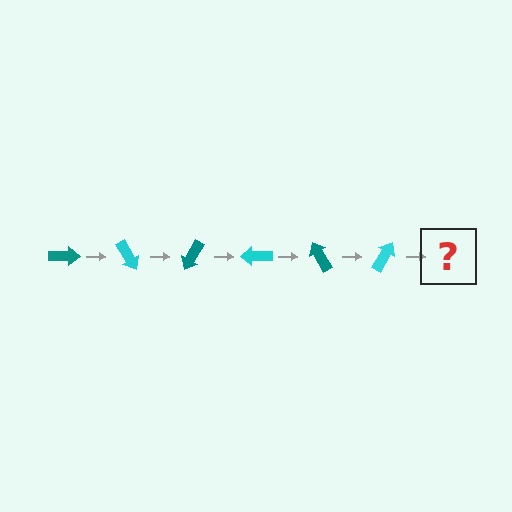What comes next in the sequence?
The next element should be a teal arrow, rotated 360 degrees from the start.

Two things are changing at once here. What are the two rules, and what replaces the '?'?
The two rules are that it rotates 60 degrees each step and the color cycles through teal and cyan. The '?' should be a teal arrow, rotated 360 degrees from the start.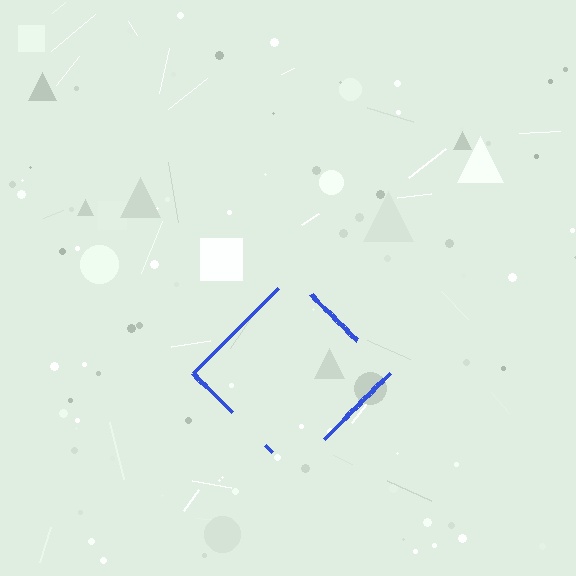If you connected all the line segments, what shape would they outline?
They would outline a diamond.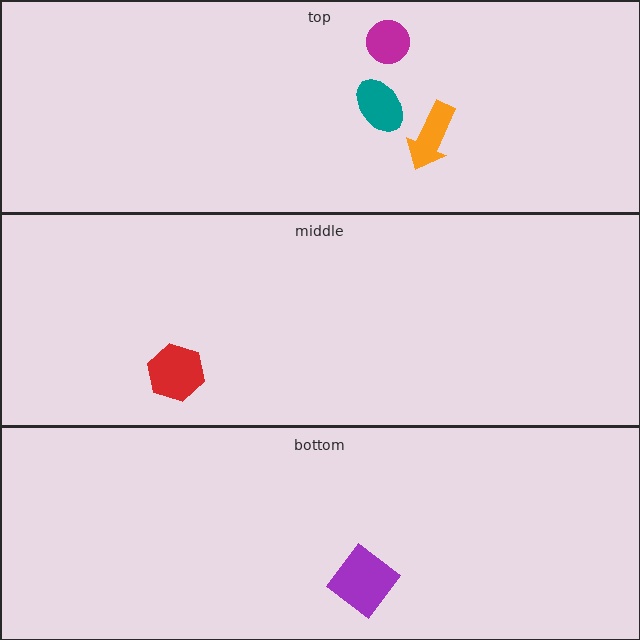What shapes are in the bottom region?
The purple diamond.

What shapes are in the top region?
The orange arrow, the teal ellipse, the magenta circle.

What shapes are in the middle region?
The red hexagon.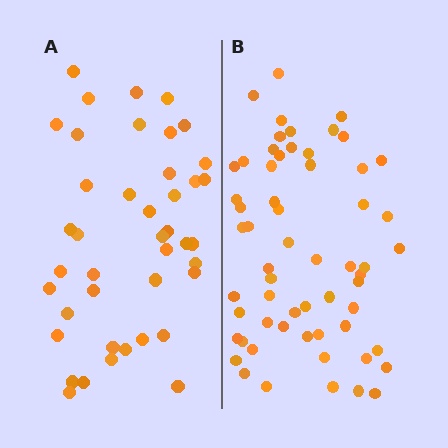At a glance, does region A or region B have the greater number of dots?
Region B (the right region) has more dots.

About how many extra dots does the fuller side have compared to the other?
Region B has approximately 20 more dots than region A.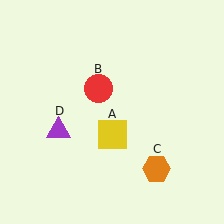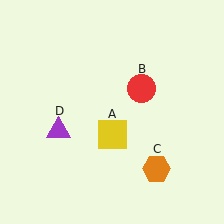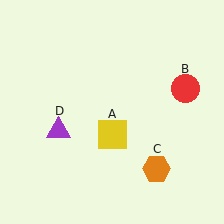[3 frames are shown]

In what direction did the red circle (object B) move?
The red circle (object B) moved right.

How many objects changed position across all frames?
1 object changed position: red circle (object B).